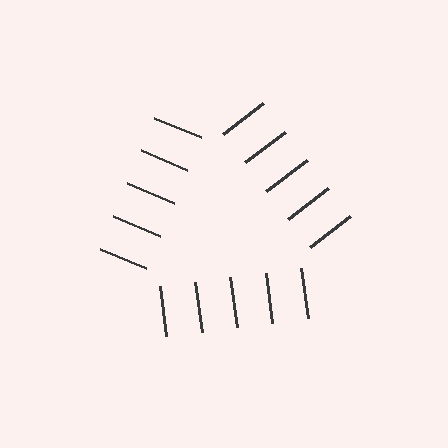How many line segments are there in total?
15 — 5 along each of the 3 edges.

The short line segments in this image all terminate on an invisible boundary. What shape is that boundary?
An illusory triangle — the line segments terminate on its edges but no continuous stroke is drawn.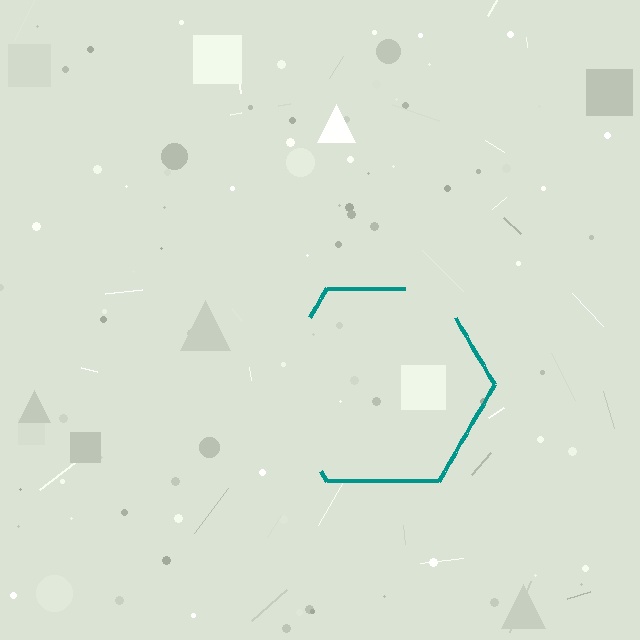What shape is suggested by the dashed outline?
The dashed outline suggests a hexagon.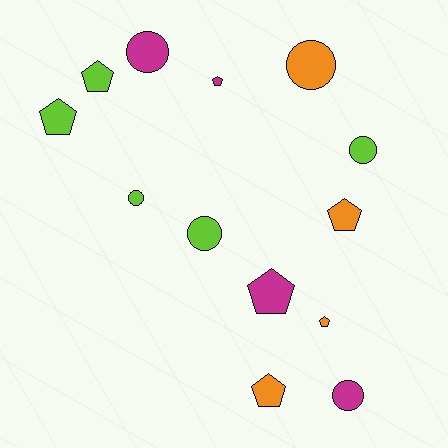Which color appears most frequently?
Lime, with 5 objects.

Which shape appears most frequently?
Pentagon, with 7 objects.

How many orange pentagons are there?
There are 3 orange pentagons.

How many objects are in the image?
There are 13 objects.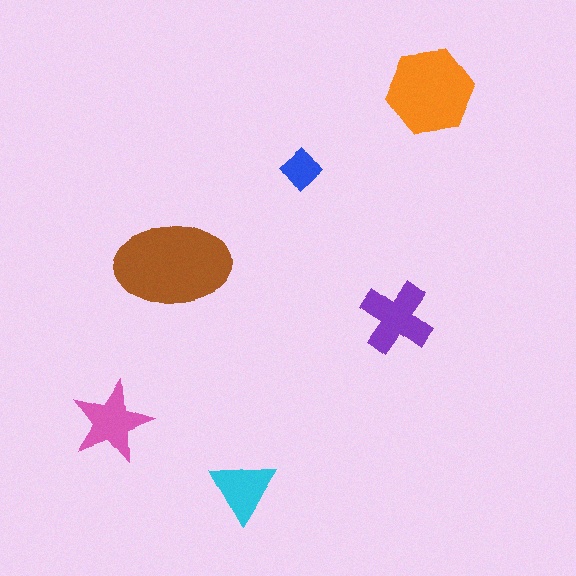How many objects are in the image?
There are 6 objects in the image.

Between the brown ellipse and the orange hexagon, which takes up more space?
The brown ellipse.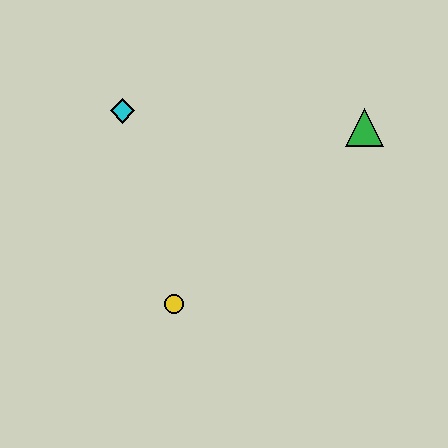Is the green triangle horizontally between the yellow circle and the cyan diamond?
No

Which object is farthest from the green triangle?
The yellow circle is farthest from the green triangle.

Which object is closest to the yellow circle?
The cyan diamond is closest to the yellow circle.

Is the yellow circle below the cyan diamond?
Yes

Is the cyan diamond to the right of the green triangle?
No